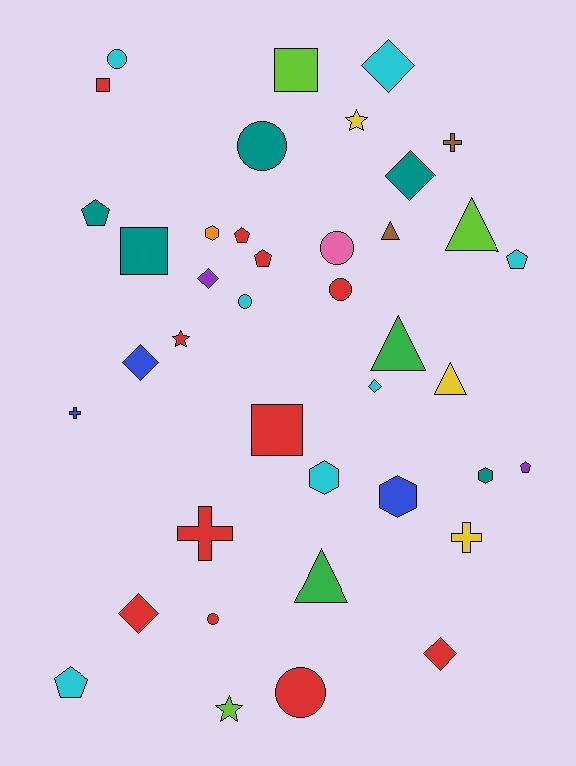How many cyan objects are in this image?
There are 7 cyan objects.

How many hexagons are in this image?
There are 4 hexagons.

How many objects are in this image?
There are 40 objects.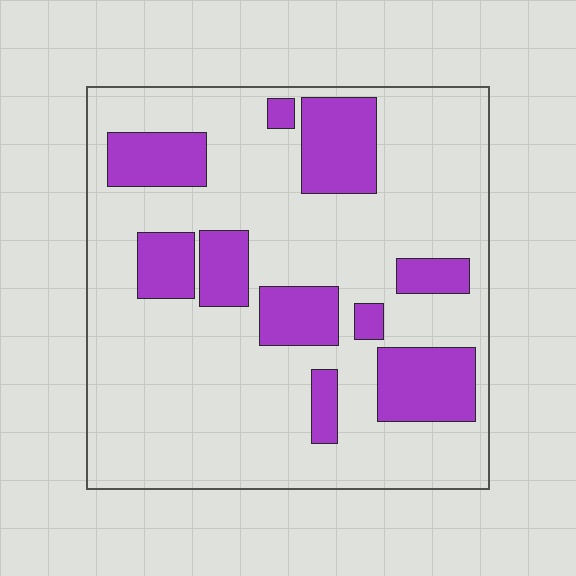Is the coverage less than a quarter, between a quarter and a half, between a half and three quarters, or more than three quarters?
Less than a quarter.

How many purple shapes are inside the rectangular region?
10.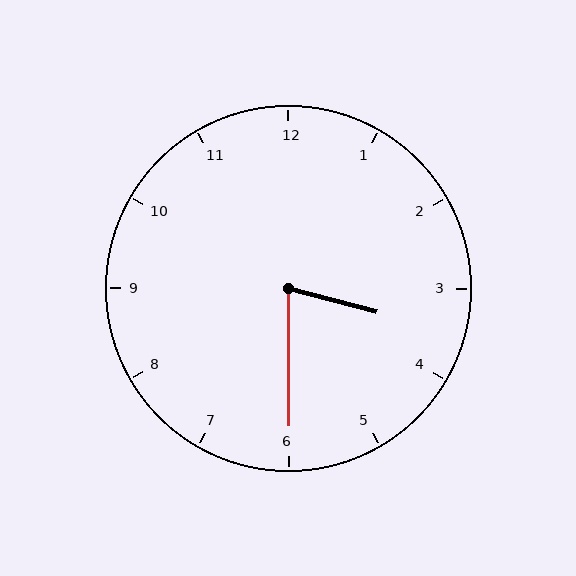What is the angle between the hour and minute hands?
Approximately 75 degrees.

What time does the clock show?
3:30.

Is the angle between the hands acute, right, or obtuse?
It is acute.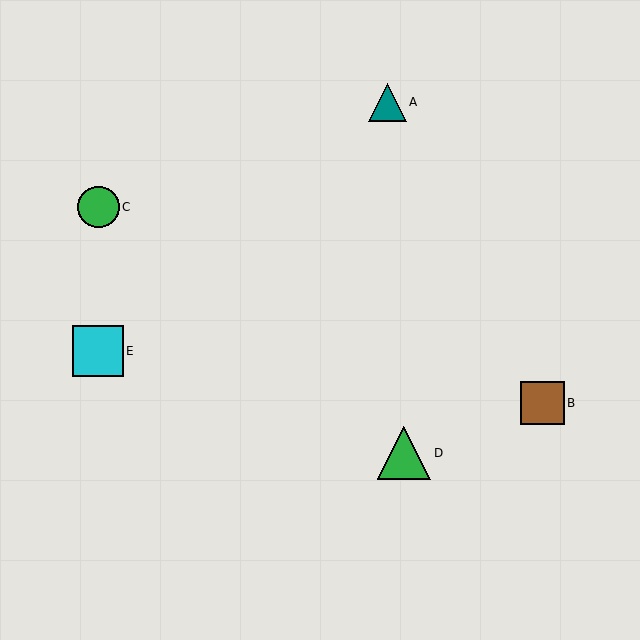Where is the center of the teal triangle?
The center of the teal triangle is at (387, 102).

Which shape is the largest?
The green triangle (labeled D) is the largest.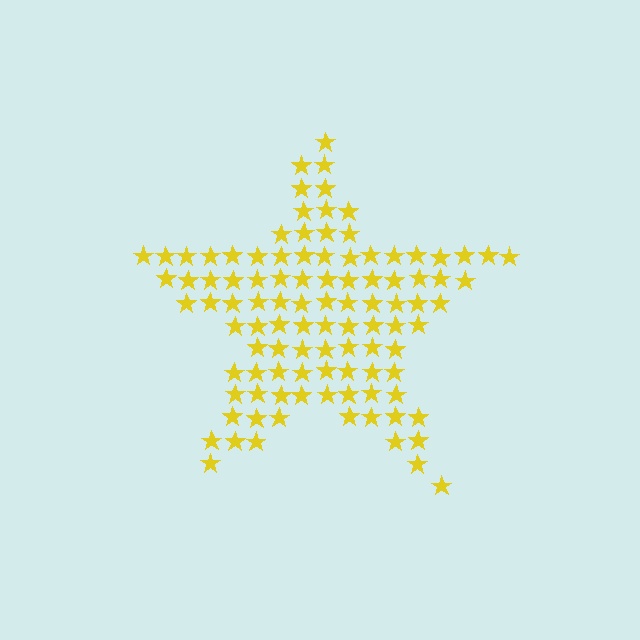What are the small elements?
The small elements are stars.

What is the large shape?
The large shape is a star.